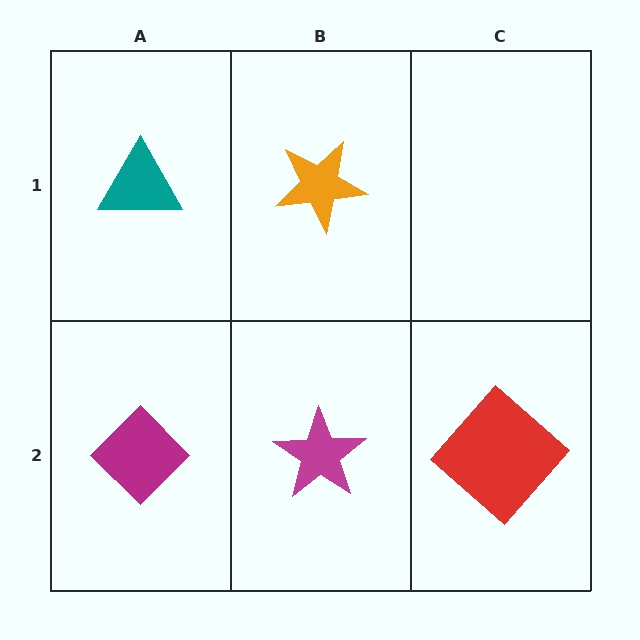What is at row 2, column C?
A red diamond.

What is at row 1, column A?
A teal triangle.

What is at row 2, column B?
A magenta star.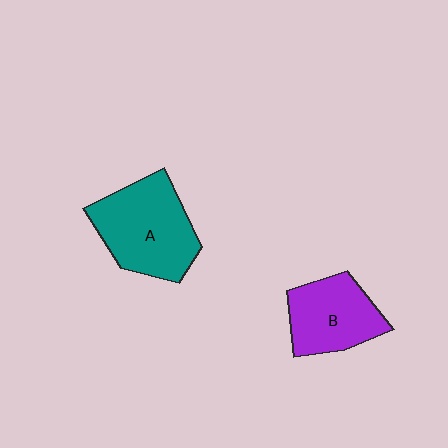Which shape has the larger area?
Shape A (teal).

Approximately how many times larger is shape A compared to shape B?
Approximately 1.3 times.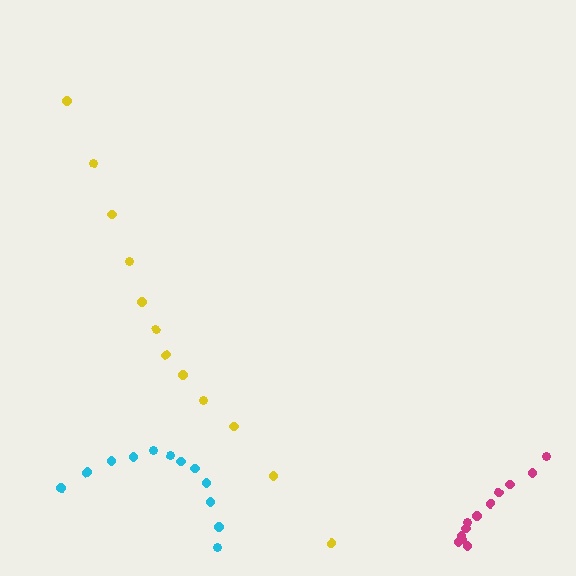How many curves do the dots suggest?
There are 3 distinct paths.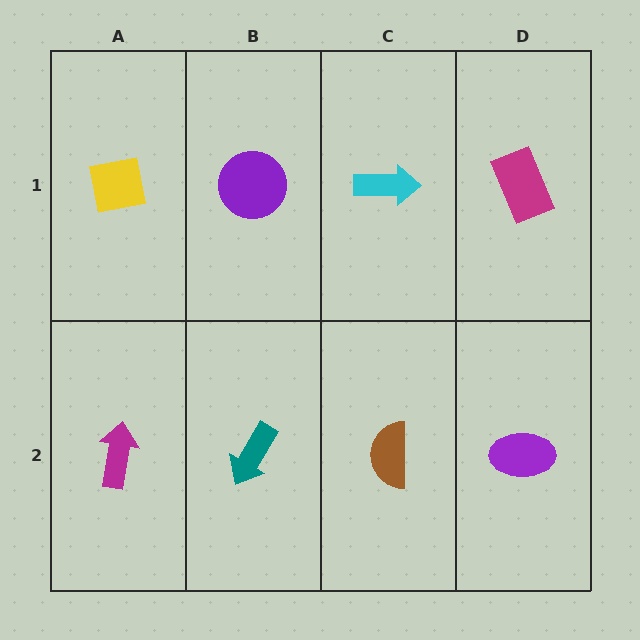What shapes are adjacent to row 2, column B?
A purple circle (row 1, column B), a magenta arrow (row 2, column A), a brown semicircle (row 2, column C).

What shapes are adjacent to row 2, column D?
A magenta rectangle (row 1, column D), a brown semicircle (row 2, column C).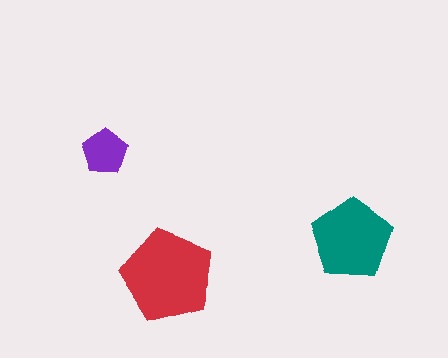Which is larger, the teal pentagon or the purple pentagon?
The teal one.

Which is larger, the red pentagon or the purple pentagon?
The red one.